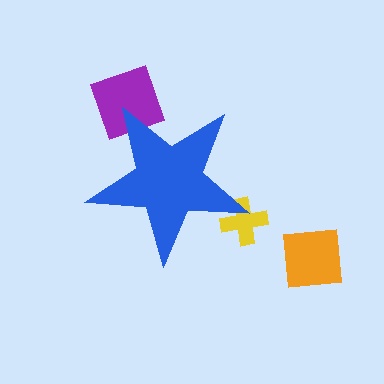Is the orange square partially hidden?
No, the orange square is fully visible.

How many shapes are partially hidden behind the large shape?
2 shapes are partially hidden.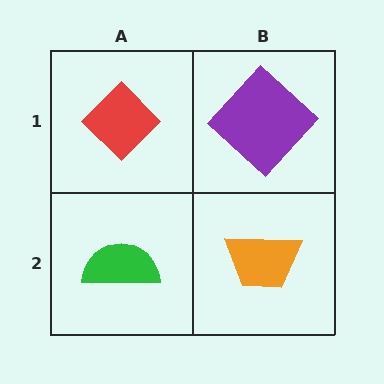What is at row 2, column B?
An orange trapezoid.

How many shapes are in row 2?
2 shapes.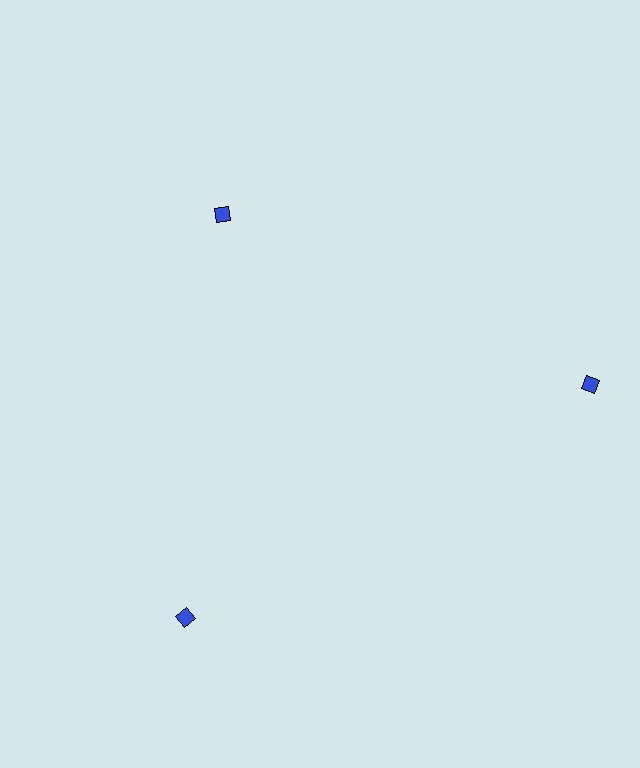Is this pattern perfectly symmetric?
No. The 3 blue diamonds are arranged in a ring, but one element near the 11 o'clock position is pulled inward toward the center, breaking the 3-fold rotational symmetry.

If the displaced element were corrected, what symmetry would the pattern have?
It would have 3-fold rotational symmetry — the pattern would map onto itself every 120 degrees.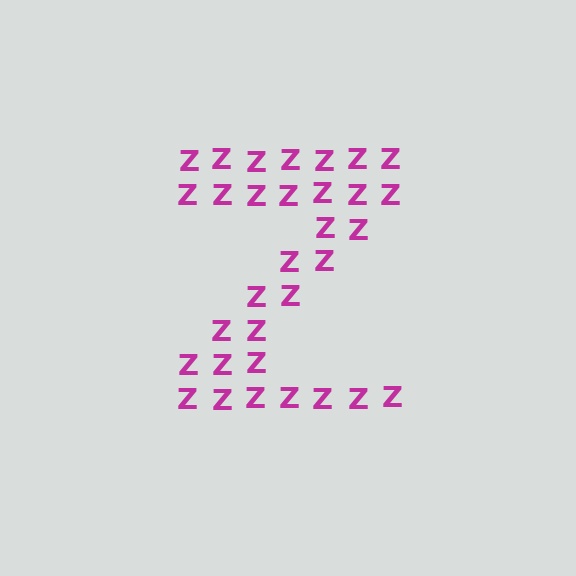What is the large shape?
The large shape is the letter Z.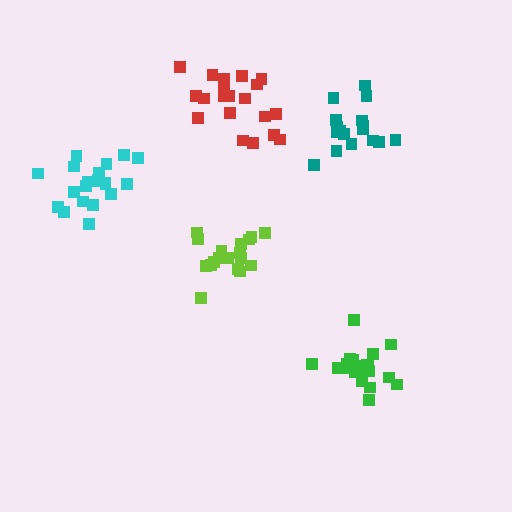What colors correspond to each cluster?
The clusters are colored: teal, lime, green, cyan, red.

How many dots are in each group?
Group 1: 17 dots, Group 2: 18 dots, Group 3: 21 dots, Group 4: 21 dots, Group 5: 20 dots (97 total).